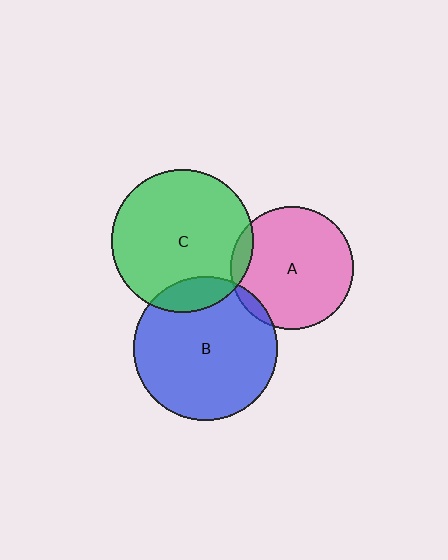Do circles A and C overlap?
Yes.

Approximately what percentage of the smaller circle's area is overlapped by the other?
Approximately 10%.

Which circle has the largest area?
Circle B (blue).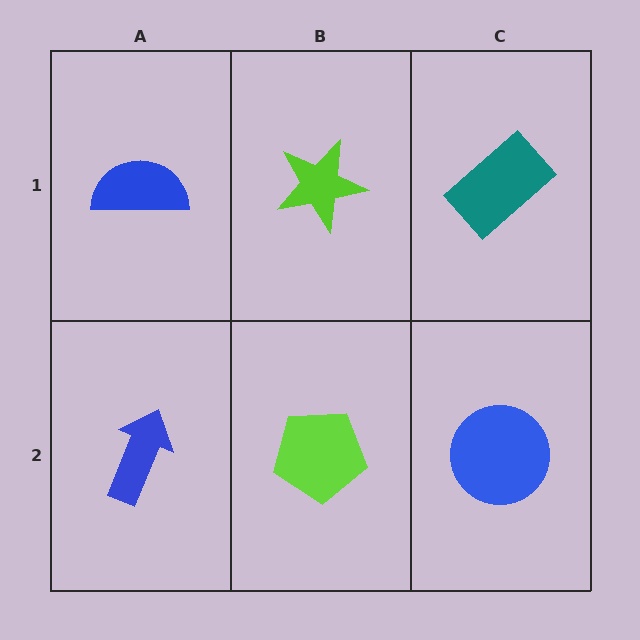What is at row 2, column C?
A blue circle.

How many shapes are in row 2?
3 shapes.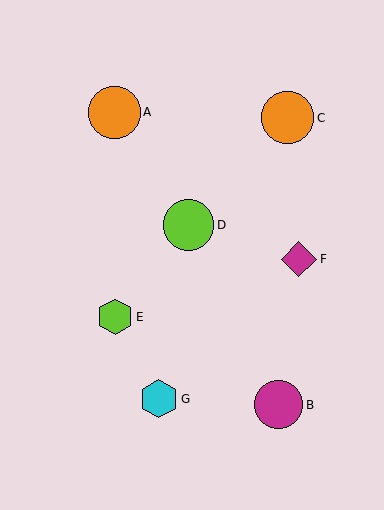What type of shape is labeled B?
Shape B is a magenta circle.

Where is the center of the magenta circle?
The center of the magenta circle is at (279, 405).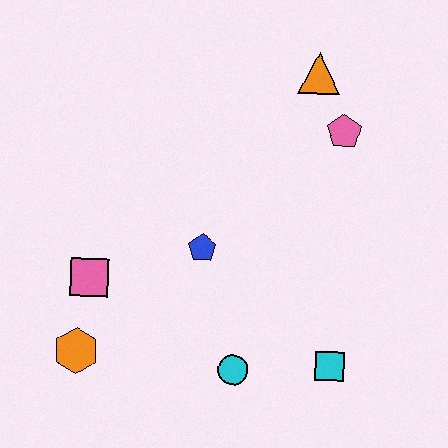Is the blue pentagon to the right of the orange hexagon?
Yes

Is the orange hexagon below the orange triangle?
Yes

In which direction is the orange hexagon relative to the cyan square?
The orange hexagon is to the left of the cyan square.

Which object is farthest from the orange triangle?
The orange hexagon is farthest from the orange triangle.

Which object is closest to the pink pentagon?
The orange triangle is closest to the pink pentagon.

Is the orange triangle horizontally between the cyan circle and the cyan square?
Yes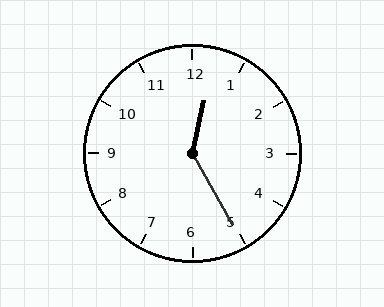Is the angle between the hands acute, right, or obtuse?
It is obtuse.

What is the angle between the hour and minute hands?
Approximately 138 degrees.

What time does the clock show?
12:25.